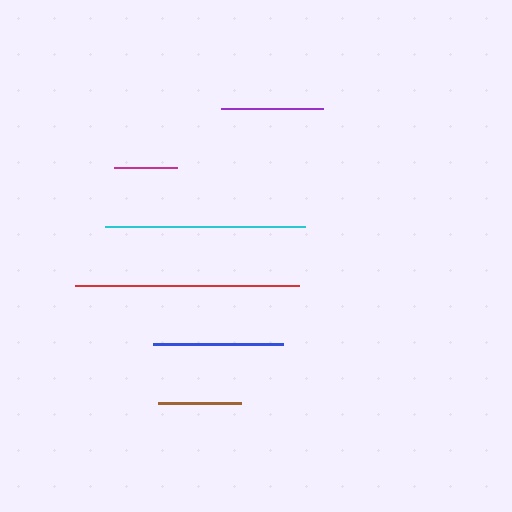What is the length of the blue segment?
The blue segment is approximately 130 pixels long.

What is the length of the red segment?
The red segment is approximately 223 pixels long.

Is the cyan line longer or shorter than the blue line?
The cyan line is longer than the blue line.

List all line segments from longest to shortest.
From longest to shortest: red, cyan, blue, purple, brown, magenta.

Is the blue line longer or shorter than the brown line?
The blue line is longer than the brown line.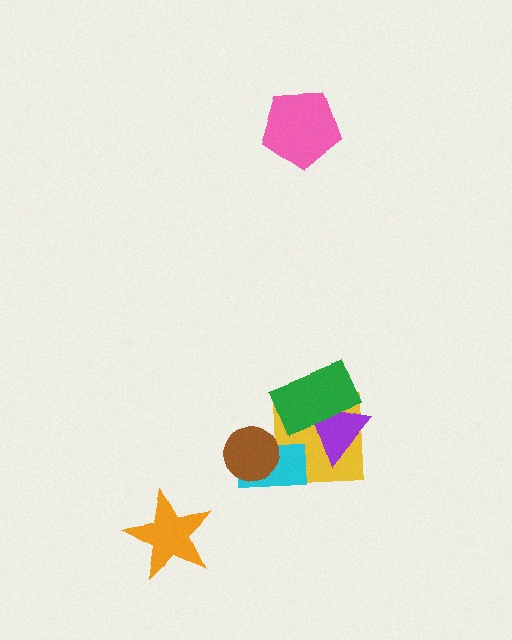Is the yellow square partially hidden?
Yes, it is partially covered by another shape.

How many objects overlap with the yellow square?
3 objects overlap with the yellow square.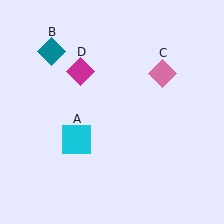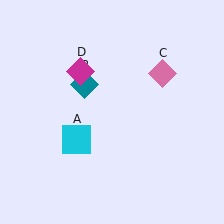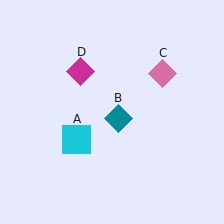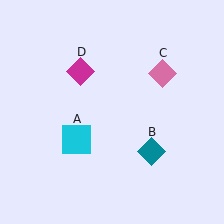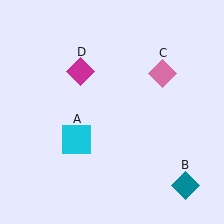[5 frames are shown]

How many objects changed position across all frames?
1 object changed position: teal diamond (object B).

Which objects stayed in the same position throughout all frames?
Cyan square (object A) and pink diamond (object C) and magenta diamond (object D) remained stationary.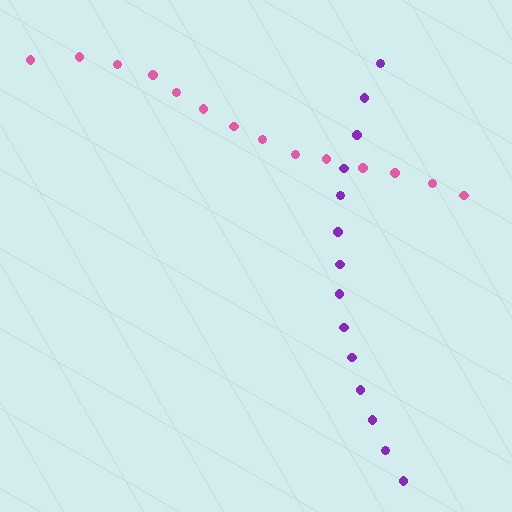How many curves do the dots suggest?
There are 2 distinct paths.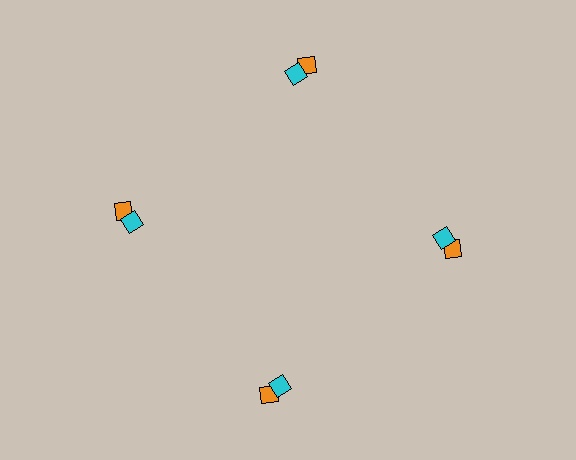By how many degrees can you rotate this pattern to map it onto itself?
The pattern maps onto itself every 90 degrees of rotation.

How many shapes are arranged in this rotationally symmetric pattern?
There are 8 shapes, arranged in 4 groups of 2.